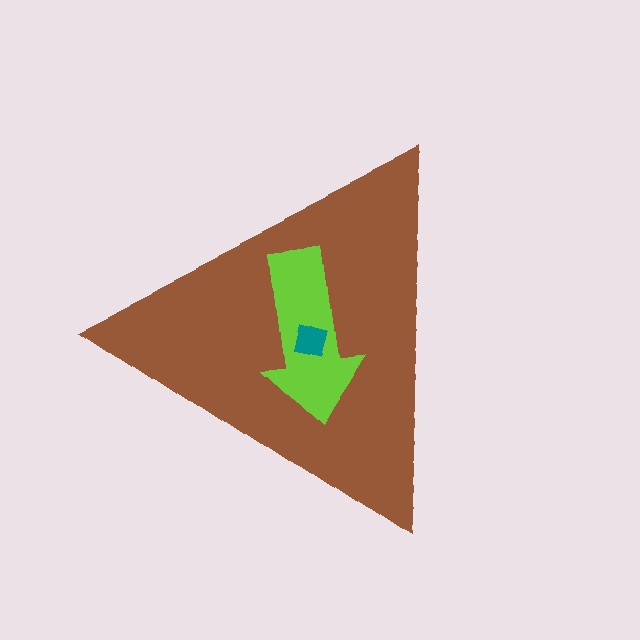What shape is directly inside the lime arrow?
The teal square.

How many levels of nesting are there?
3.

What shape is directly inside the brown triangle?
The lime arrow.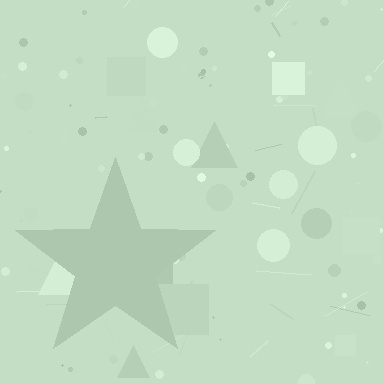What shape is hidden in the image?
A star is hidden in the image.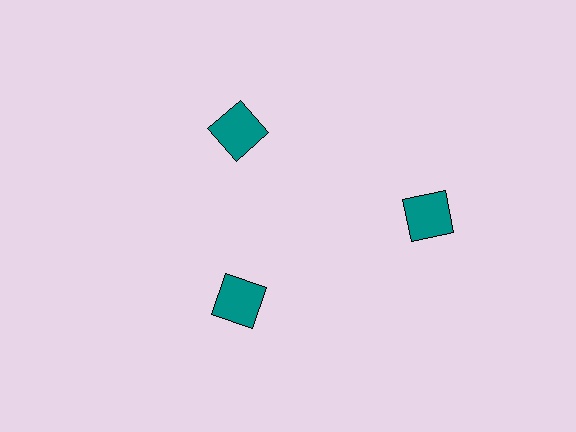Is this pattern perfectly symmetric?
No. The 3 teal squares are arranged in a ring, but one element near the 3 o'clock position is pushed outward from the center, breaking the 3-fold rotational symmetry.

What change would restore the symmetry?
The symmetry would be restored by moving it inward, back onto the ring so that all 3 squares sit at equal angles and equal distance from the center.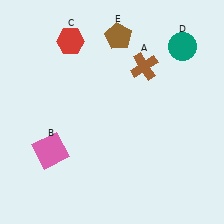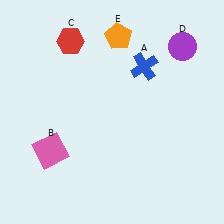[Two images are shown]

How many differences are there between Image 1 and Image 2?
There are 3 differences between the two images.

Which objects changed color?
A changed from brown to blue. D changed from teal to purple. E changed from brown to orange.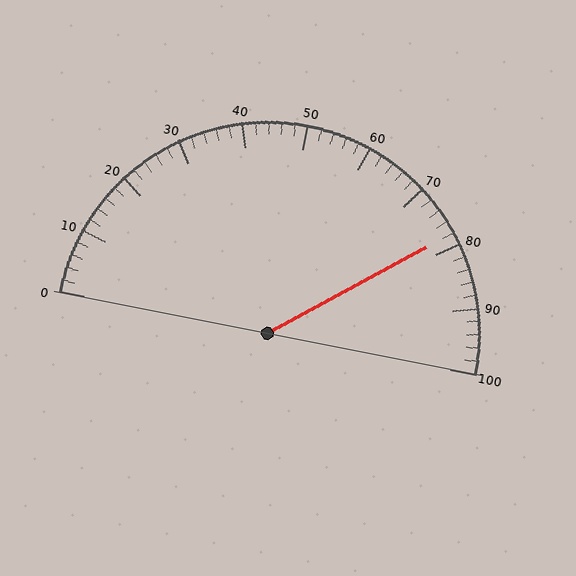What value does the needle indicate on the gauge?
The needle indicates approximately 78.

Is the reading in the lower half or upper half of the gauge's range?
The reading is in the upper half of the range (0 to 100).